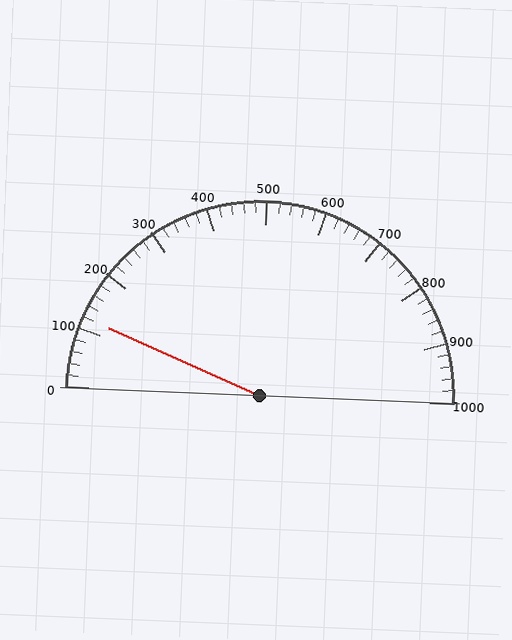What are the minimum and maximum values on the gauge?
The gauge ranges from 0 to 1000.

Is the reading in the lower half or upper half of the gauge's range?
The reading is in the lower half of the range (0 to 1000).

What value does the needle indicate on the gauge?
The needle indicates approximately 120.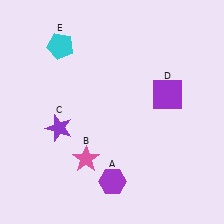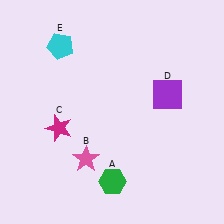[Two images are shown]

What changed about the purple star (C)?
In Image 1, C is purple. In Image 2, it changed to magenta.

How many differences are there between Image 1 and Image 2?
There are 2 differences between the two images.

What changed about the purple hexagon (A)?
In Image 1, A is purple. In Image 2, it changed to green.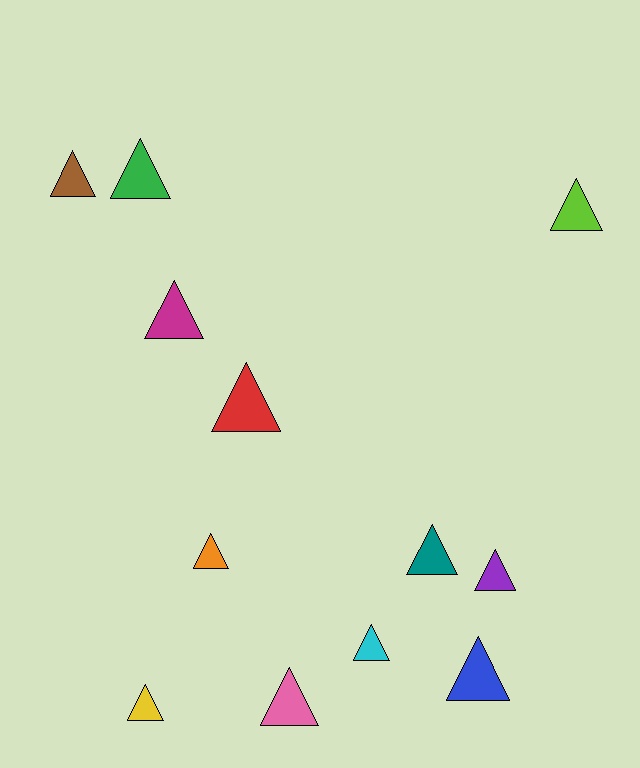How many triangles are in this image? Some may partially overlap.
There are 12 triangles.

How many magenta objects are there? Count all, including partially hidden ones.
There is 1 magenta object.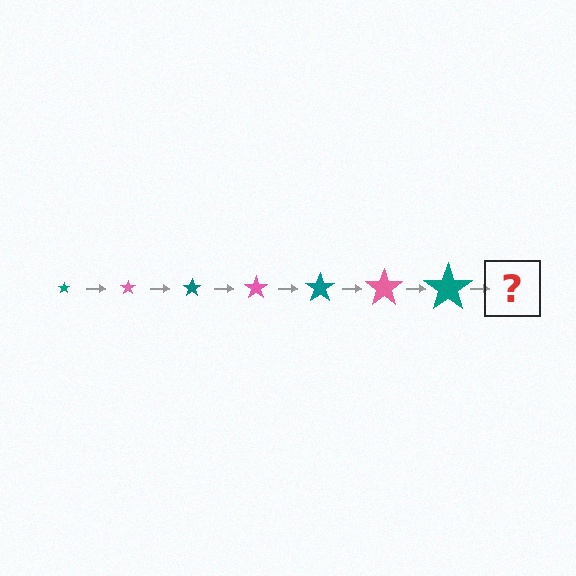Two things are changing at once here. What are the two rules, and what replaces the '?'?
The two rules are that the star grows larger each step and the color cycles through teal and pink. The '?' should be a pink star, larger than the previous one.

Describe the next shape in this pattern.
It should be a pink star, larger than the previous one.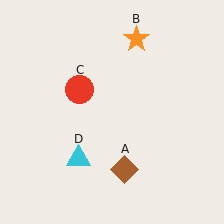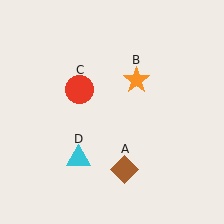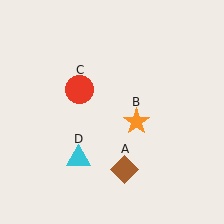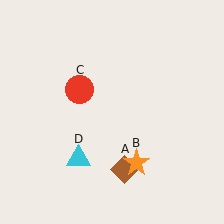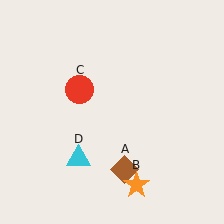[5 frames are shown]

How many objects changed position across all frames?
1 object changed position: orange star (object B).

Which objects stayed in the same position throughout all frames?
Brown diamond (object A) and red circle (object C) and cyan triangle (object D) remained stationary.